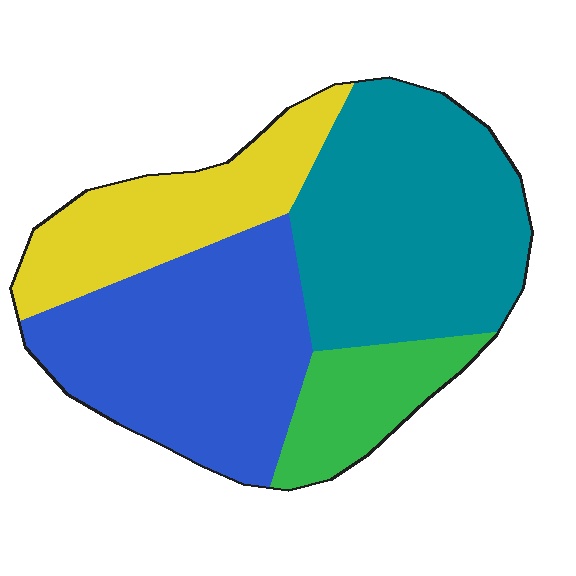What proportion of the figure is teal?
Teal covers roughly 35% of the figure.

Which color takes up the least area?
Green, at roughly 10%.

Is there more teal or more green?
Teal.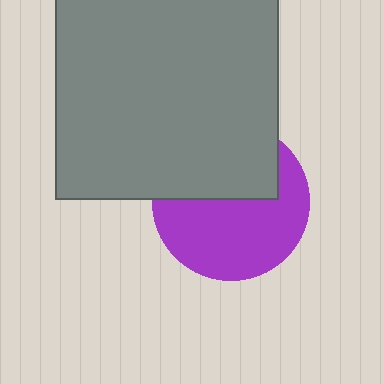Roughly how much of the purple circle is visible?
About half of it is visible (roughly 58%).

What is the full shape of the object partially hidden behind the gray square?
The partially hidden object is a purple circle.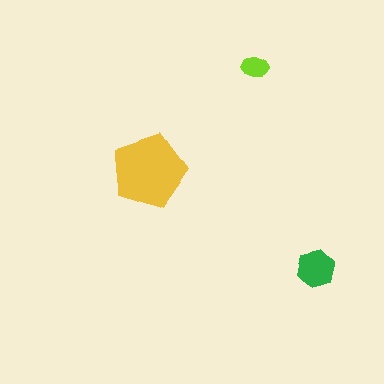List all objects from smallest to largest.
The lime ellipse, the green hexagon, the yellow pentagon.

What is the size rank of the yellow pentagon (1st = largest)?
1st.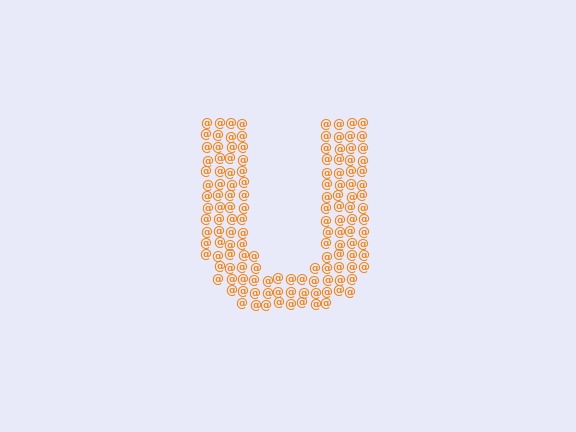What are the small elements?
The small elements are at signs.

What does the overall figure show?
The overall figure shows the letter U.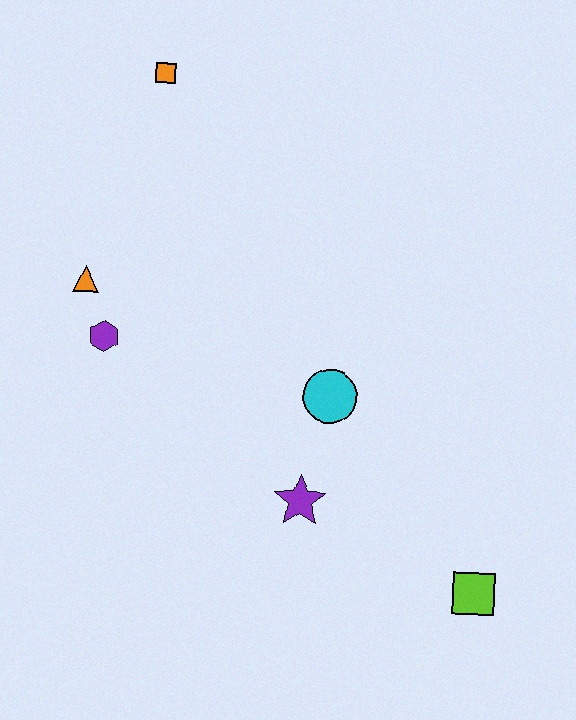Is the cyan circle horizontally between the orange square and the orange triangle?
No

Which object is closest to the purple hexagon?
The orange triangle is closest to the purple hexagon.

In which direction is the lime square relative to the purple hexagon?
The lime square is to the right of the purple hexagon.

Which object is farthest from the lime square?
The orange square is farthest from the lime square.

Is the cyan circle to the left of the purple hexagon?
No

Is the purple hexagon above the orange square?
No